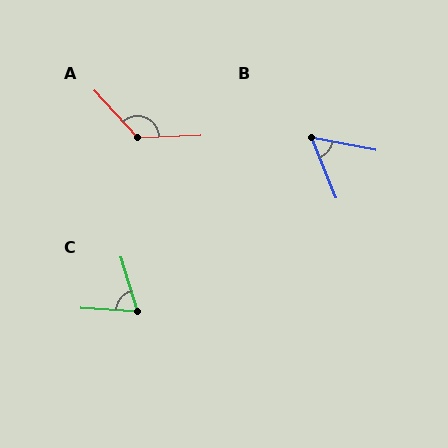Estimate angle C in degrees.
Approximately 69 degrees.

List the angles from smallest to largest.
B (57°), C (69°), A (130°).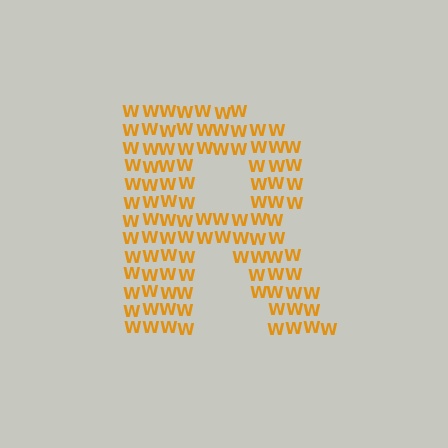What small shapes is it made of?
It is made of small letter W's.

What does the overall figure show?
The overall figure shows the letter R.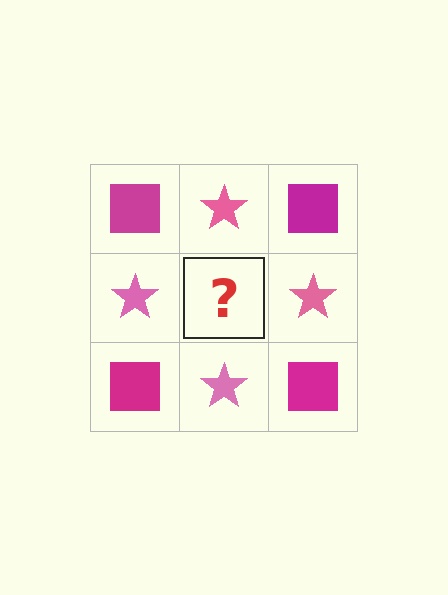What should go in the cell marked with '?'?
The missing cell should contain a magenta square.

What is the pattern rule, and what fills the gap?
The rule is that it alternates magenta square and pink star in a checkerboard pattern. The gap should be filled with a magenta square.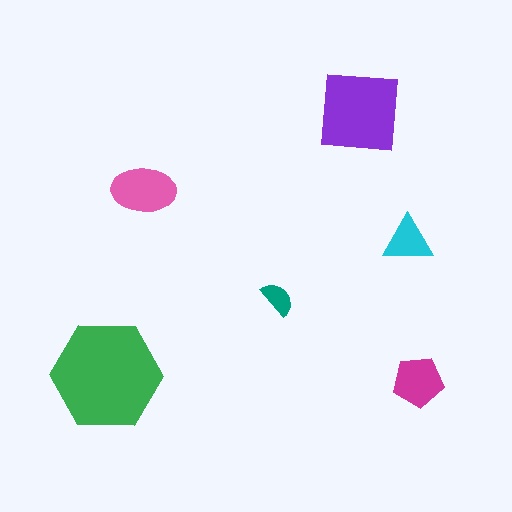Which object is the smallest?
The teal semicircle.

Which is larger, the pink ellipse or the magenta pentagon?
The pink ellipse.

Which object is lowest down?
The magenta pentagon is bottommost.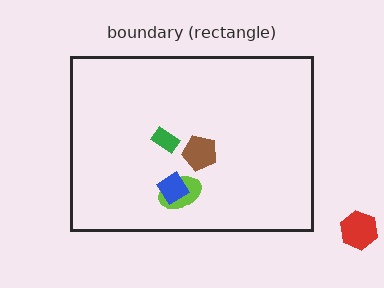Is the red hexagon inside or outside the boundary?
Outside.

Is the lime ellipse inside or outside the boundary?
Inside.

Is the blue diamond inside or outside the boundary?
Inside.